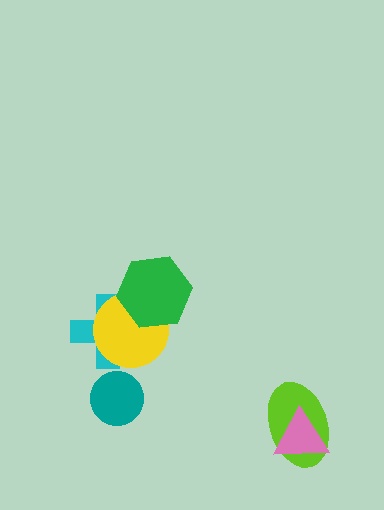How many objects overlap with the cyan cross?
2 objects overlap with the cyan cross.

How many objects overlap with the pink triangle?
1 object overlaps with the pink triangle.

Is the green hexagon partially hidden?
No, no other shape covers it.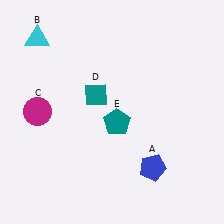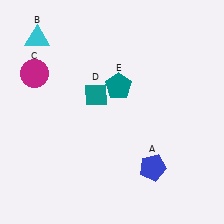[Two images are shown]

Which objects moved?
The objects that moved are: the magenta circle (C), the teal pentagon (E).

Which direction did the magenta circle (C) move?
The magenta circle (C) moved up.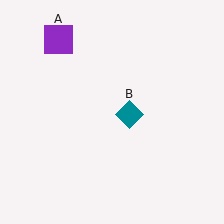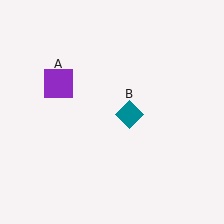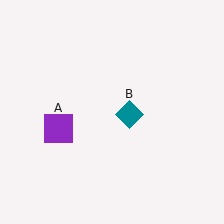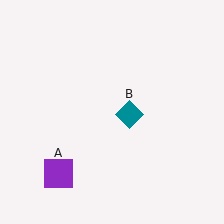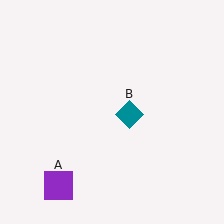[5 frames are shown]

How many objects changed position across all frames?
1 object changed position: purple square (object A).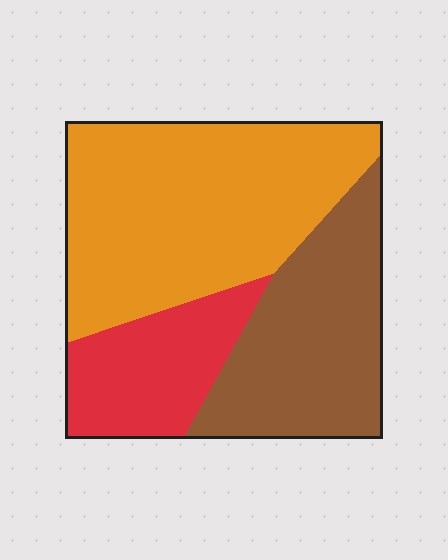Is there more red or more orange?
Orange.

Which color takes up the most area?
Orange, at roughly 50%.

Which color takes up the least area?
Red, at roughly 20%.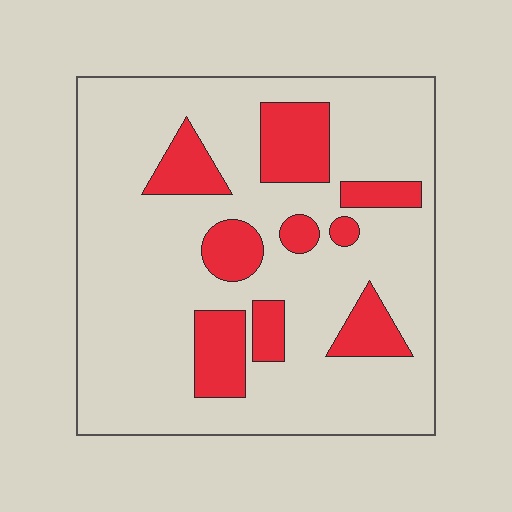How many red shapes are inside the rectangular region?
9.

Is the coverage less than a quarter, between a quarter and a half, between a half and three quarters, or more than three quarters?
Less than a quarter.